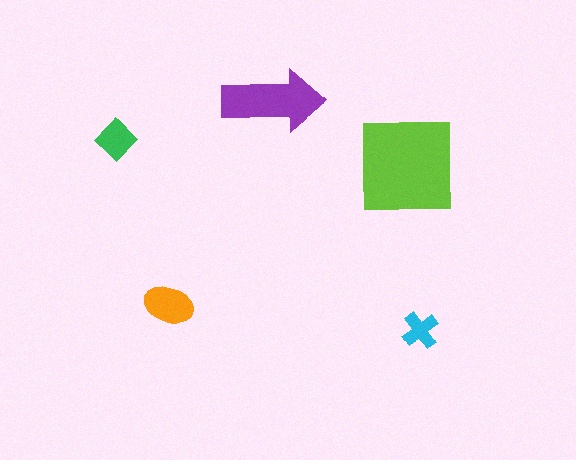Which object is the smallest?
The cyan cross.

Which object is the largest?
The lime square.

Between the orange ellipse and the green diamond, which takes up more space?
The orange ellipse.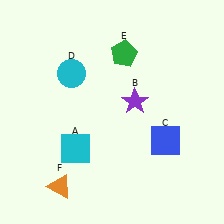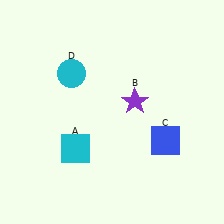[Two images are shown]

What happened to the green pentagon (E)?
The green pentagon (E) was removed in Image 2. It was in the top-right area of Image 1.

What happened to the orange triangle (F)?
The orange triangle (F) was removed in Image 2. It was in the bottom-left area of Image 1.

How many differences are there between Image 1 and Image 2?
There are 2 differences between the two images.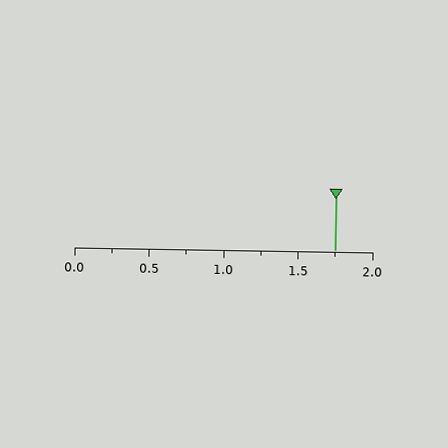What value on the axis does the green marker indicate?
The marker indicates approximately 1.75.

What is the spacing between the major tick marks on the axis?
The major ticks are spaced 0.5 apart.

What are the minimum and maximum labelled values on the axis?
The axis runs from 0.0 to 2.0.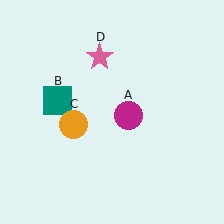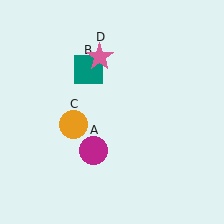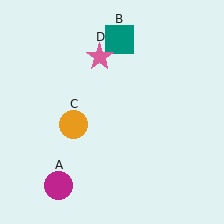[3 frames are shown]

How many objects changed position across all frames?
2 objects changed position: magenta circle (object A), teal square (object B).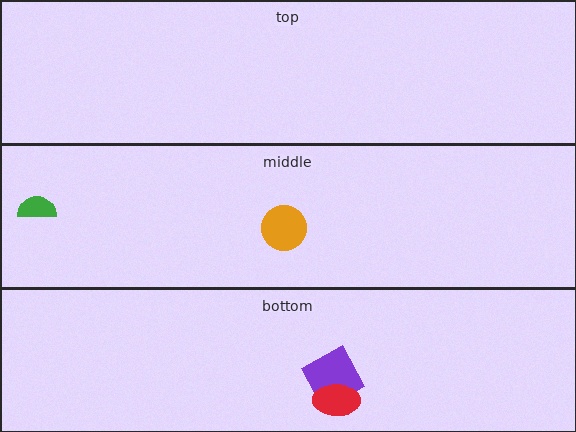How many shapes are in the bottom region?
2.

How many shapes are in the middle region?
2.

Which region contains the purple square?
The bottom region.